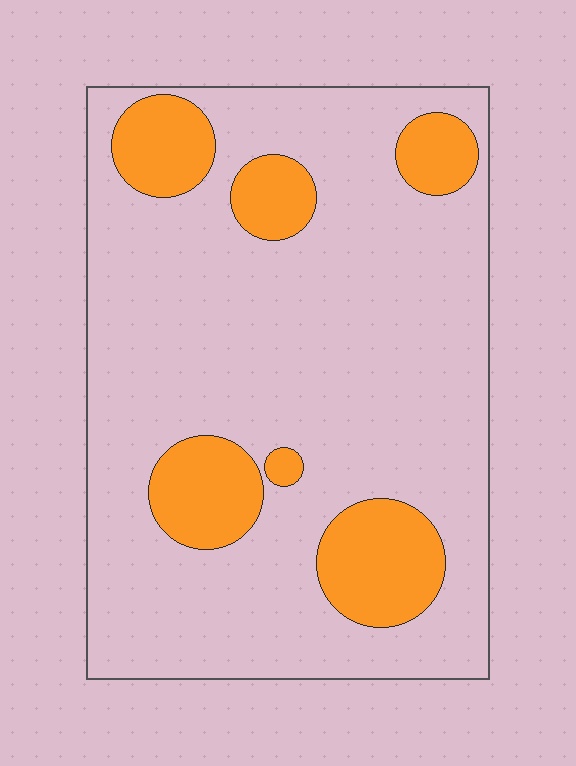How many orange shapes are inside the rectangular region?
6.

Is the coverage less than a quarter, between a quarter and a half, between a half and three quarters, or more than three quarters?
Less than a quarter.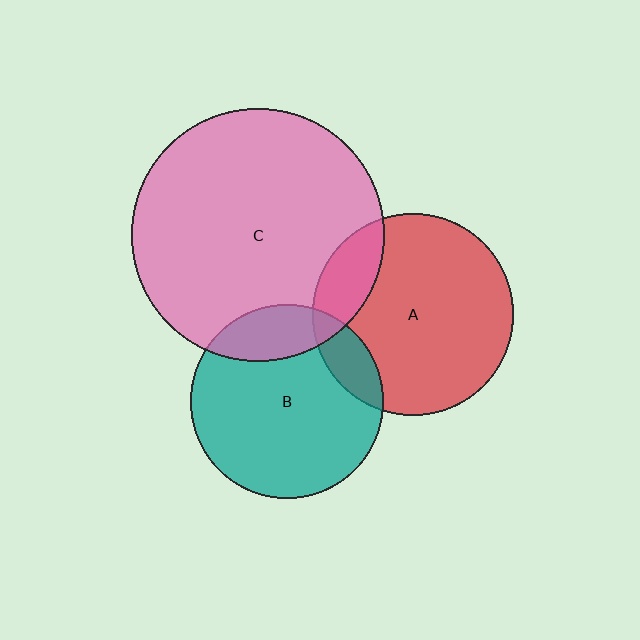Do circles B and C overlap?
Yes.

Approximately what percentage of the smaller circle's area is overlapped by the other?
Approximately 20%.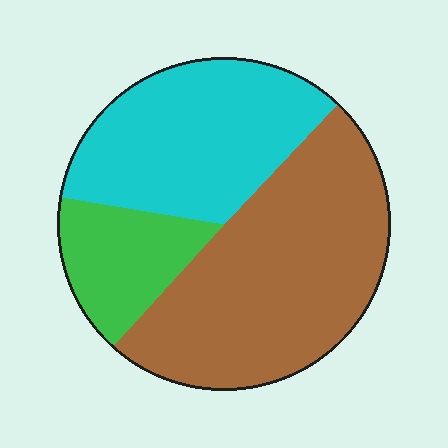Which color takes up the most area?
Brown, at roughly 50%.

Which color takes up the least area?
Green, at roughly 15%.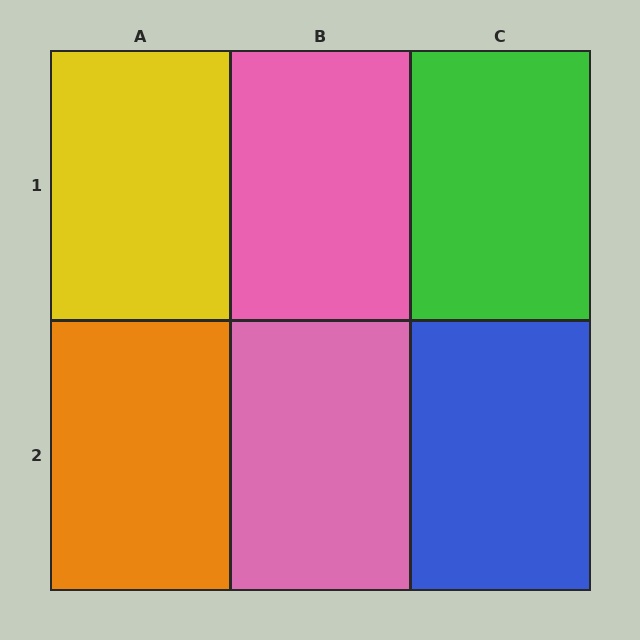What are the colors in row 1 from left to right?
Yellow, pink, green.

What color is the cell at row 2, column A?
Orange.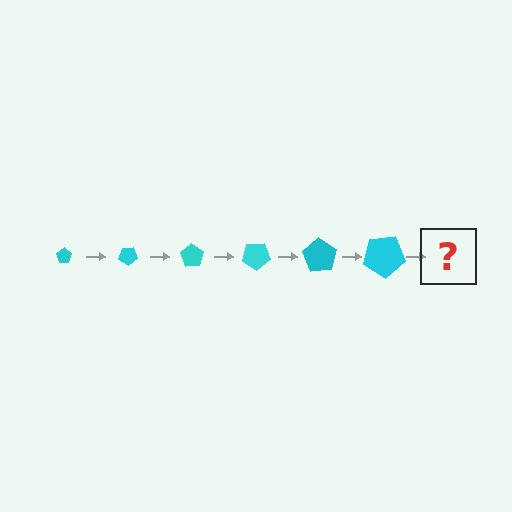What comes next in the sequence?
The next element should be a pentagon, larger than the previous one and rotated 210 degrees from the start.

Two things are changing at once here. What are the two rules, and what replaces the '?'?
The two rules are that the pentagon grows larger each step and it rotates 35 degrees each step. The '?' should be a pentagon, larger than the previous one and rotated 210 degrees from the start.